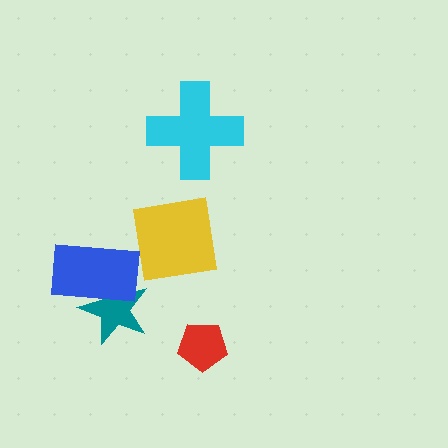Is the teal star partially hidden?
Yes, it is partially covered by another shape.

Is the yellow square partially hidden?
No, no other shape covers it.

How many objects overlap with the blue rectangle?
1 object overlaps with the blue rectangle.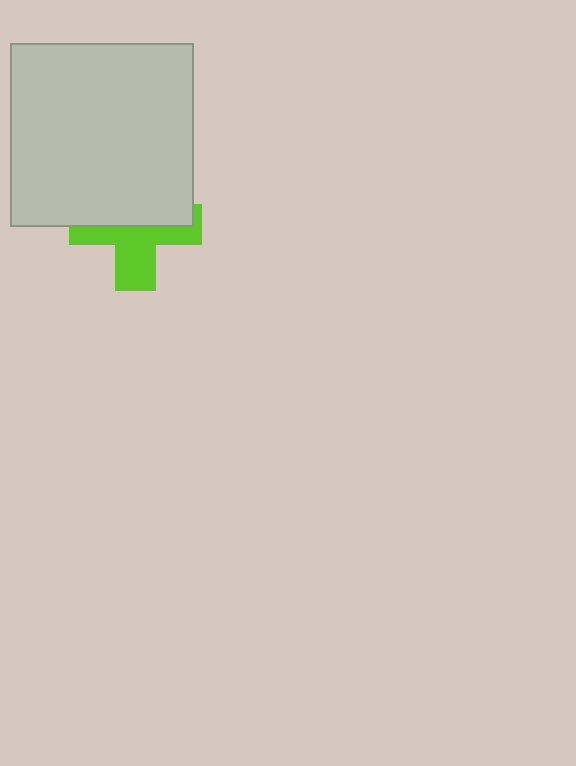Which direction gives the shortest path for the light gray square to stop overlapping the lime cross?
Moving up gives the shortest separation.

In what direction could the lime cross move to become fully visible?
The lime cross could move down. That would shift it out from behind the light gray square entirely.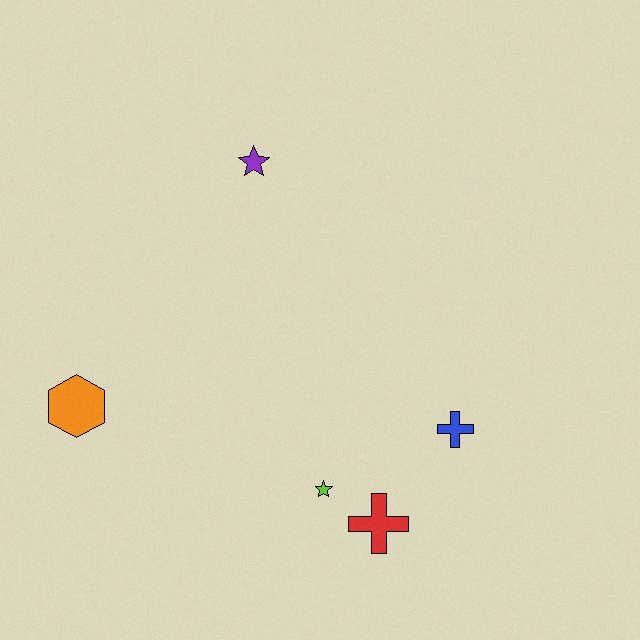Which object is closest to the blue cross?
The red cross is closest to the blue cross.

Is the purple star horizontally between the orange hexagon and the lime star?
Yes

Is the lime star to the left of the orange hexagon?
No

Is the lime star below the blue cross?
Yes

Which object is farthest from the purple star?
The red cross is farthest from the purple star.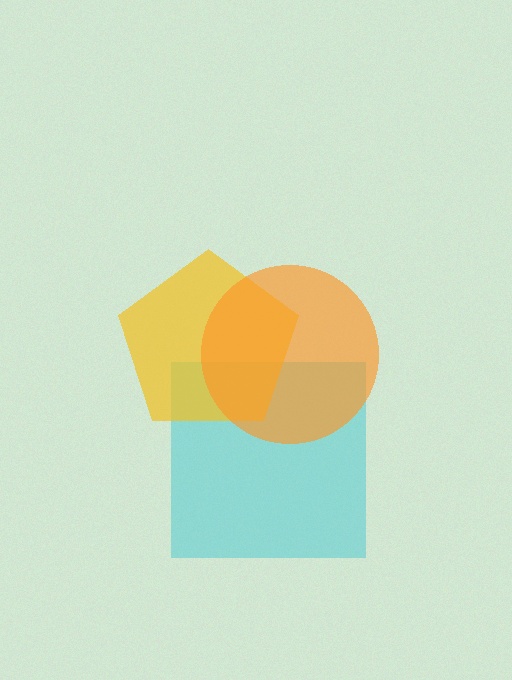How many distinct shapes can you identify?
There are 3 distinct shapes: a cyan square, a yellow pentagon, an orange circle.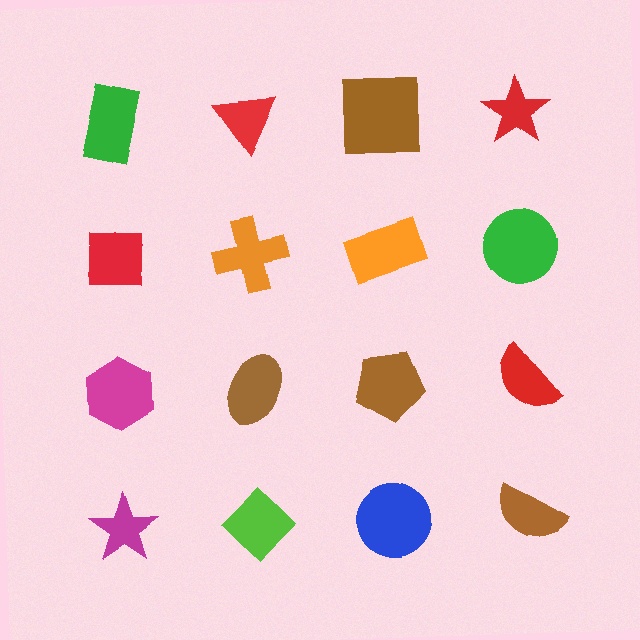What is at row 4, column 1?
A magenta star.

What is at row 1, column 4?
A red star.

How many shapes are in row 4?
4 shapes.